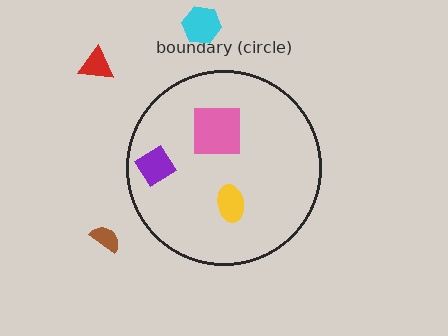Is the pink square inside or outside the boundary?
Inside.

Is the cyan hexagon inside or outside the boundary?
Outside.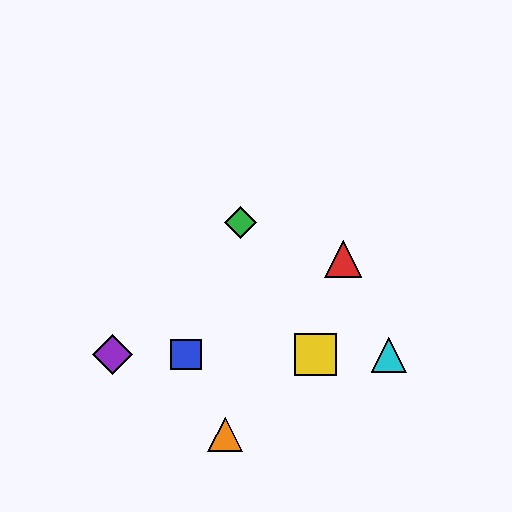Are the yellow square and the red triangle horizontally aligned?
No, the yellow square is at y≈355 and the red triangle is at y≈259.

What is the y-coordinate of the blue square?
The blue square is at y≈355.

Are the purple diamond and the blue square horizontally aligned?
Yes, both are at y≈355.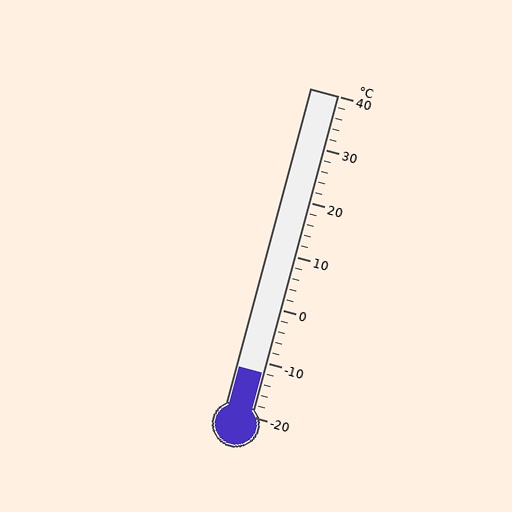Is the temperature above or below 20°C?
The temperature is below 20°C.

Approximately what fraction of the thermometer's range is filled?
The thermometer is filled to approximately 15% of its range.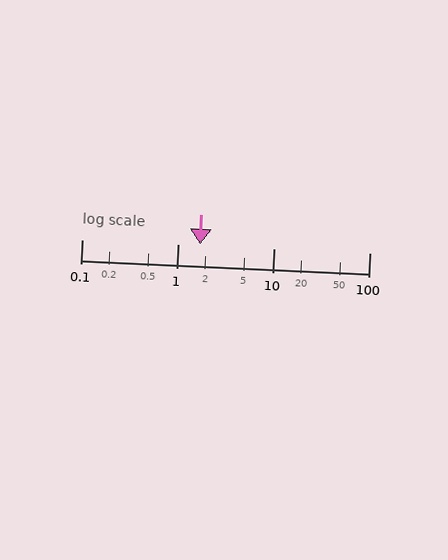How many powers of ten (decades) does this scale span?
The scale spans 3 decades, from 0.1 to 100.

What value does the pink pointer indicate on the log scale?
The pointer indicates approximately 1.7.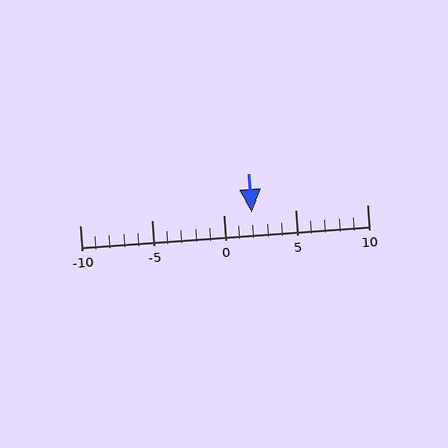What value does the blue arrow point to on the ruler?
The blue arrow points to approximately 2.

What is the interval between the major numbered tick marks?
The major tick marks are spaced 5 units apart.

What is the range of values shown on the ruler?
The ruler shows values from -10 to 10.